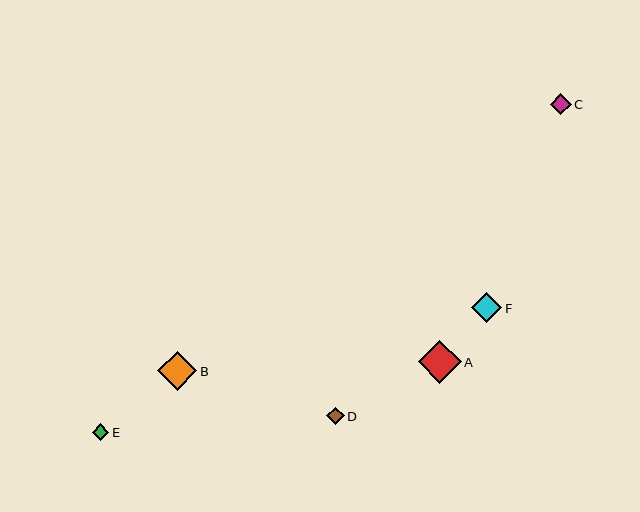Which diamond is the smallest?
Diamond E is the smallest with a size of approximately 17 pixels.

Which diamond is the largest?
Diamond A is the largest with a size of approximately 43 pixels.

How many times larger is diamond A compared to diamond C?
Diamond A is approximately 2.0 times the size of diamond C.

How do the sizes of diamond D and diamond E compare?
Diamond D and diamond E are approximately the same size.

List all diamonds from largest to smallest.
From largest to smallest: A, B, F, C, D, E.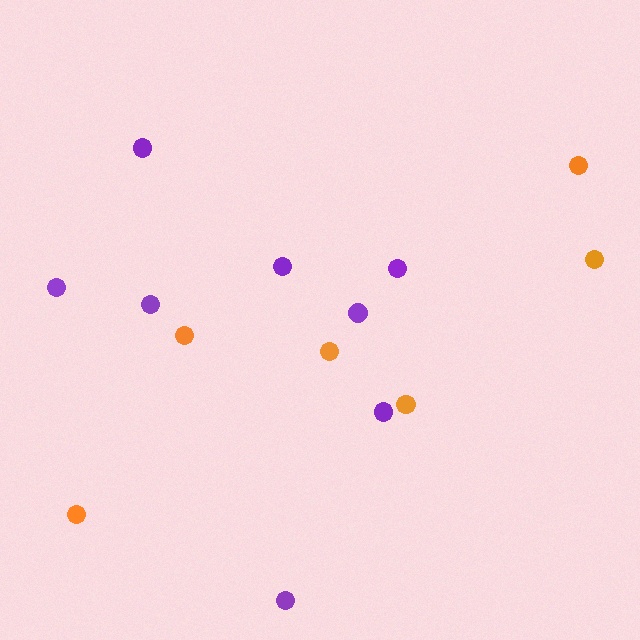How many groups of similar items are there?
There are 2 groups: one group of purple circles (8) and one group of orange circles (6).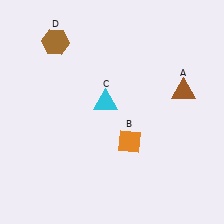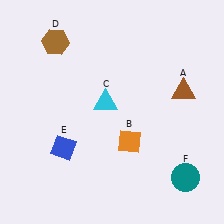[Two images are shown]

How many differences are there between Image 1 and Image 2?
There are 2 differences between the two images.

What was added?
A blue diamond (E), a teal circle (F) were added in Image 2.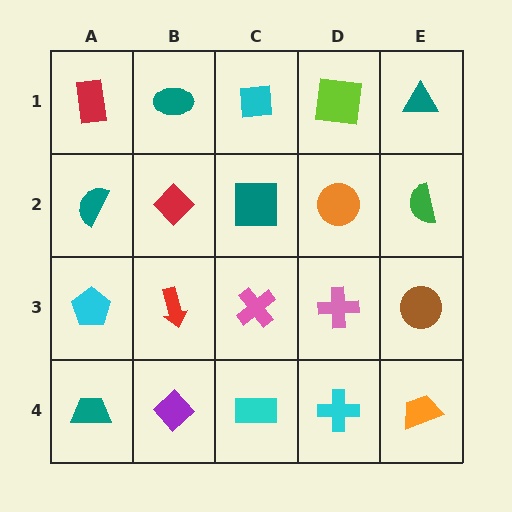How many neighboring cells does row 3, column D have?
4.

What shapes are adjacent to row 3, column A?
A teal semicircle (row 2, column A), a teal trapezoid (row 4, column A), a red arrow (row 3, column B).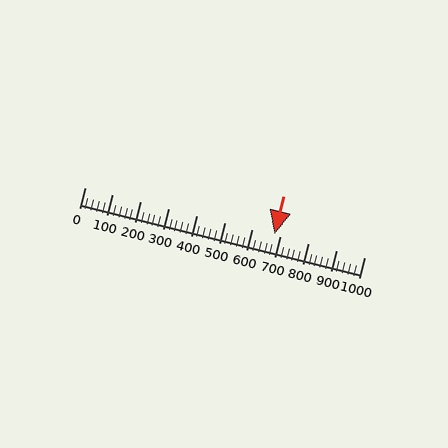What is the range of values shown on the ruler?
The ruler shows values from 0 to 1000.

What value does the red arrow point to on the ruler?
The red arrow points to approximately 680.